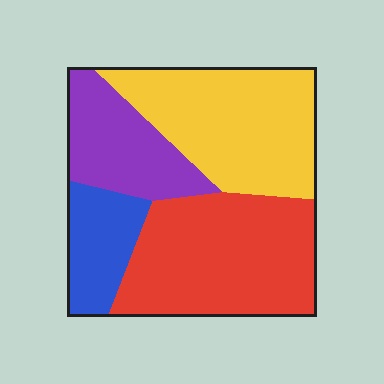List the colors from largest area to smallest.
From largest to smallest: red, yellow, purple, blue.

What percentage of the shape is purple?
Purple covers roughly 20% of the shape.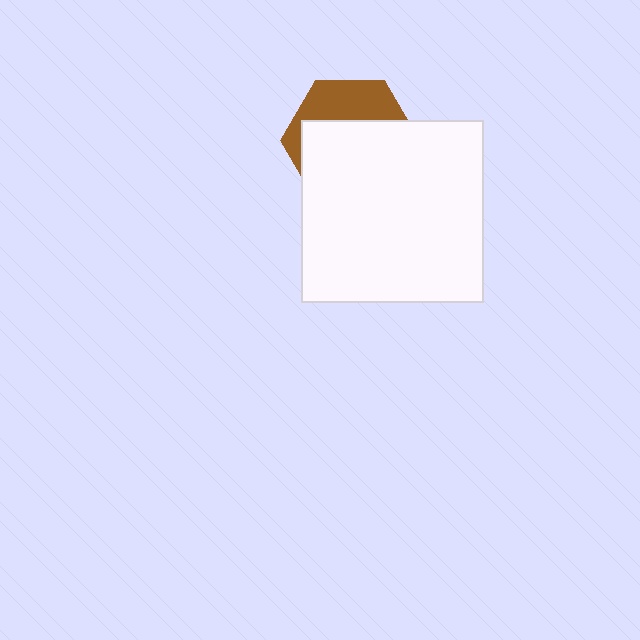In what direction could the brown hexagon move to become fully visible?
The brown hexagon could move up. That would shift it out from behind the white square entirely.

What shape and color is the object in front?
The object in front is a white square.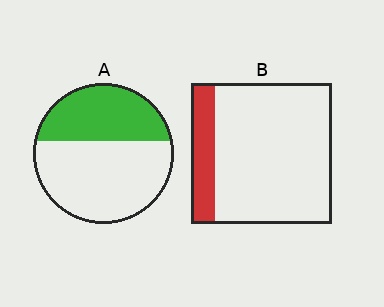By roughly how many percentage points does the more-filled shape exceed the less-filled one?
By roughly 20 percentage points (A over B).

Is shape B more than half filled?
No.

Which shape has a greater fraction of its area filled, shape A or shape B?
Shape A.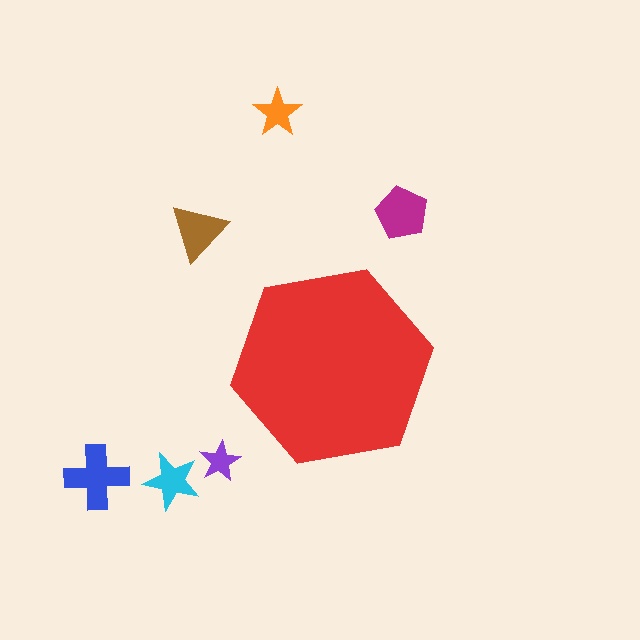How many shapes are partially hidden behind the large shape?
0 shapes are partially hidden.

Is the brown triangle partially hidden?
No, the brown triangle is fully visible.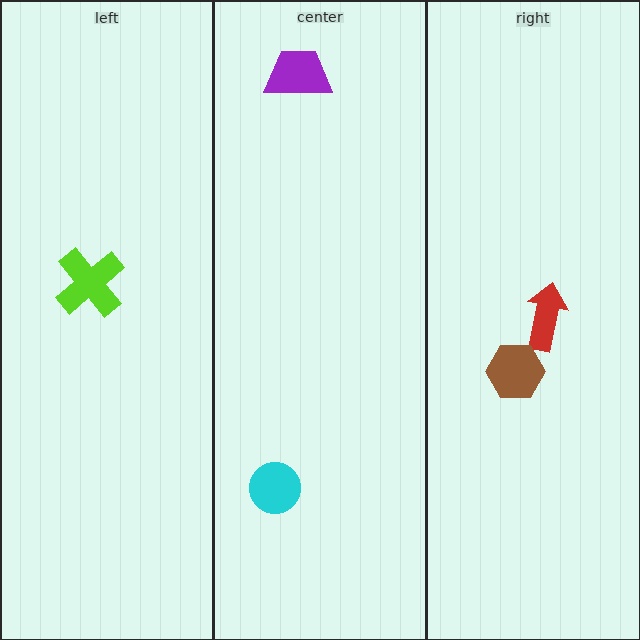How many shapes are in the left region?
1.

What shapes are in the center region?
The purple trapezoid, the cyan circle.